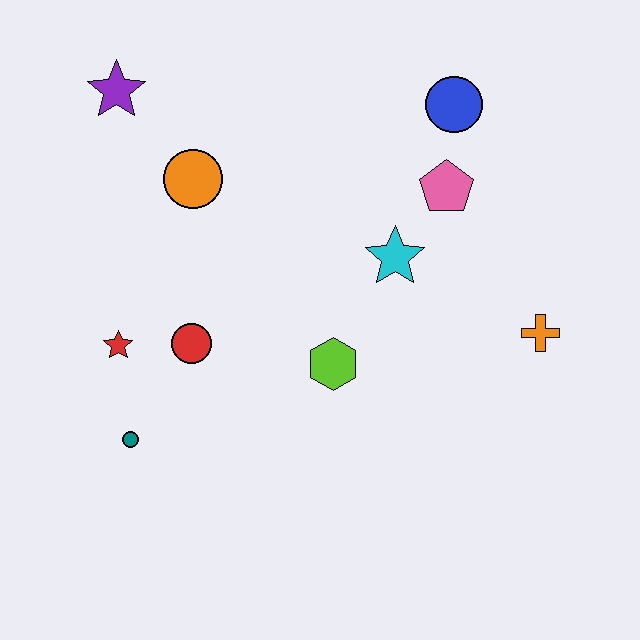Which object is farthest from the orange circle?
The orange cross is farthest from the orange circle.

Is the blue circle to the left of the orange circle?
No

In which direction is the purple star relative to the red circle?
The purple star is above the red circle.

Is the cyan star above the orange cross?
Yes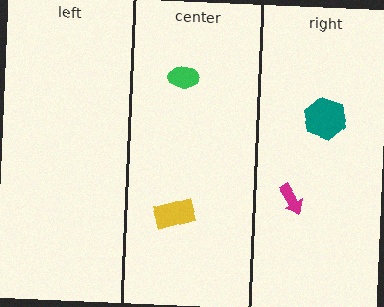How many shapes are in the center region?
2.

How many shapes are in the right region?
2.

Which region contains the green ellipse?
The center region.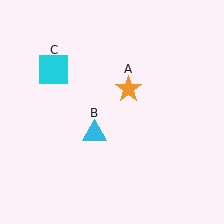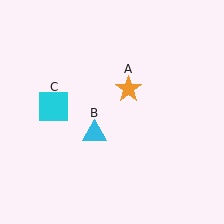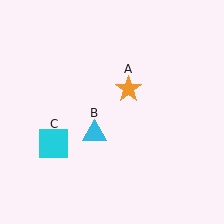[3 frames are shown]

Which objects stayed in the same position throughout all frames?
Orange star (object A) and cyan triangle (object B) remained stationary.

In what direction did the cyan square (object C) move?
The cyan square (object C) moved down.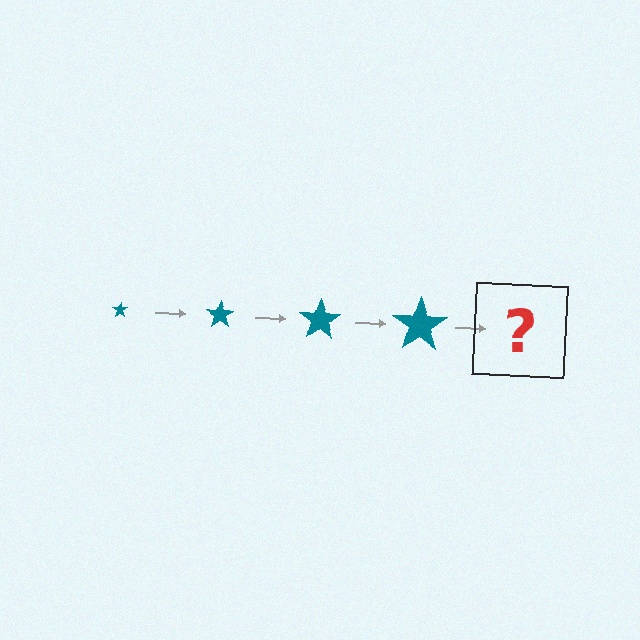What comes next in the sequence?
The next element should be a teal star, larger than the previous one.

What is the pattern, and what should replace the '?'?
The pattern is that the star gets progressively larger each step. The '?' should be a teal star, larger than the previous one.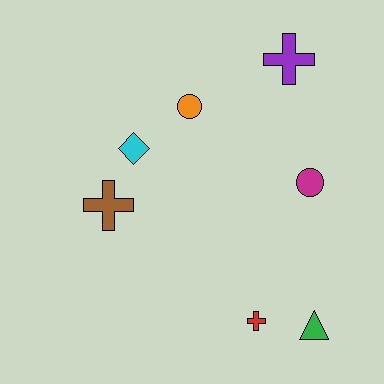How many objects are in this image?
There are 7 objects.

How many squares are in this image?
There are no squares.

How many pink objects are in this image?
There are no pink objects.